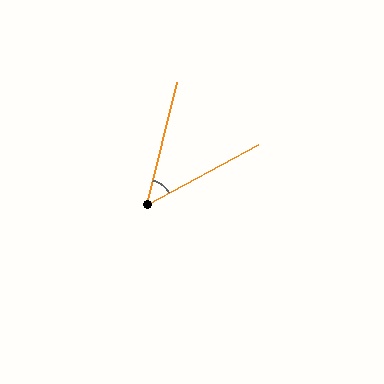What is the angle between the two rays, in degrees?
Approximately 48 degrees.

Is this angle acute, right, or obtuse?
It is acute.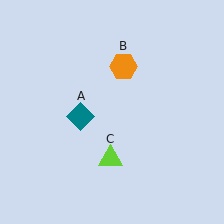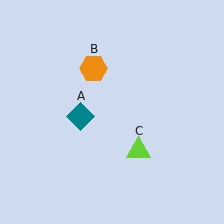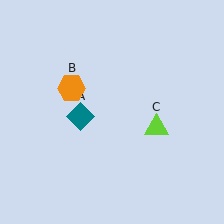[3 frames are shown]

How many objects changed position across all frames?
2 objects changed position: orange hexagon (object B), lime triangle (object C).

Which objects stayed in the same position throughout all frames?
Teal diamond (object A) remained stationary.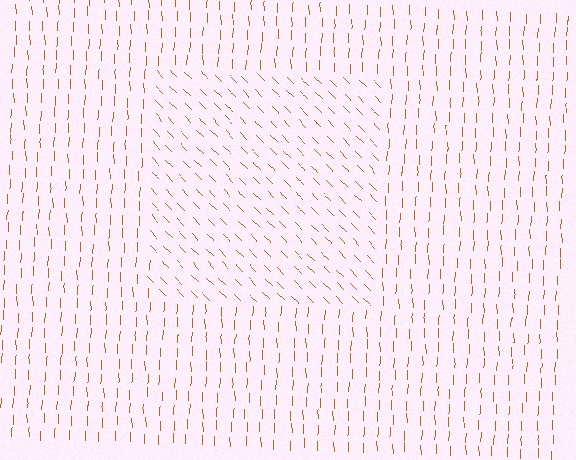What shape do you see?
I see a rectangle.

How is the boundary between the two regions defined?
The boundary is defined purely by a change in line orientation (approximately 45 degrees difference). All lines are the same color and thickness.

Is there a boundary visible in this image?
Yes, there is a texture boundary formed by a change in line orientation.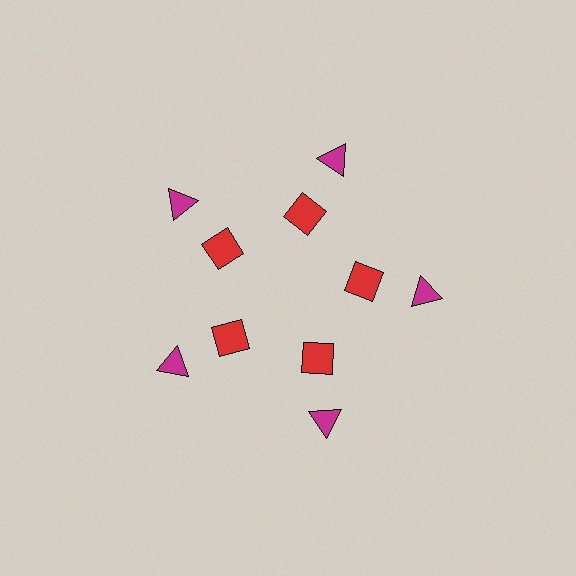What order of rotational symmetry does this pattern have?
This pattern has 5-fold rotational symmetry.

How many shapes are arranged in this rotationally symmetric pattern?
There are 10 shapes, arranged in 5 groups of 2.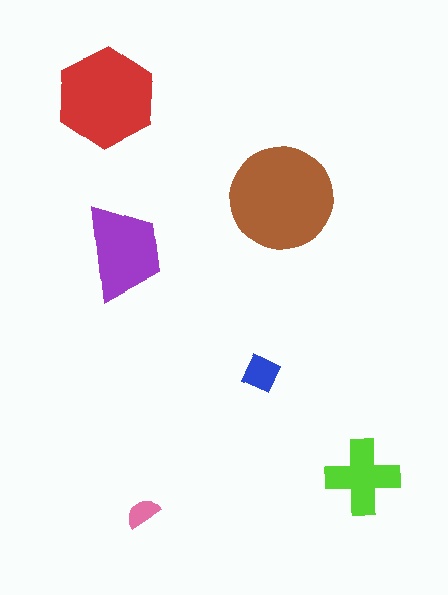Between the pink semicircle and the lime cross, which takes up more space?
The lime cross.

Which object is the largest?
The brown circle.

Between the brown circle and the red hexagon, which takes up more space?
The brown circle.